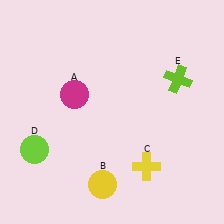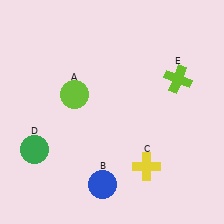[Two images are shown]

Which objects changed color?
A changed from magenta to lime. B changed from yellow to blue. D changed from lime to green.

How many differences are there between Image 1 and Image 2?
There are 3 differences between the two images.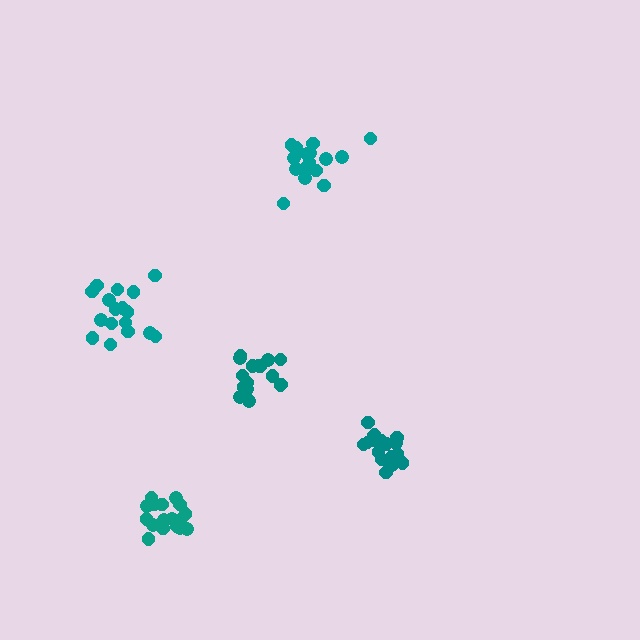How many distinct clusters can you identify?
There are 5 distinct clusters.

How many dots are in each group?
Group 1: 17 dots, Group 2: 17 dots, Group 3: 17 dots, Group 4: 17 dots, Group 5: 19 dots (87 total).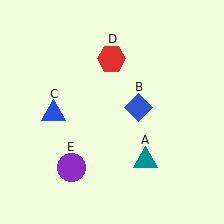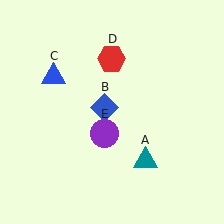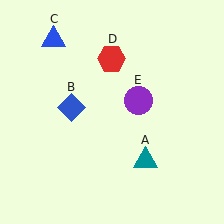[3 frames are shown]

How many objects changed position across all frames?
3 objects changed position: blue diamond (object B), blue triangle (object C), purple circle (object E).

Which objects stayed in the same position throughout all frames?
Teal triangle (object A) and red hexagon (object D) remained stationary.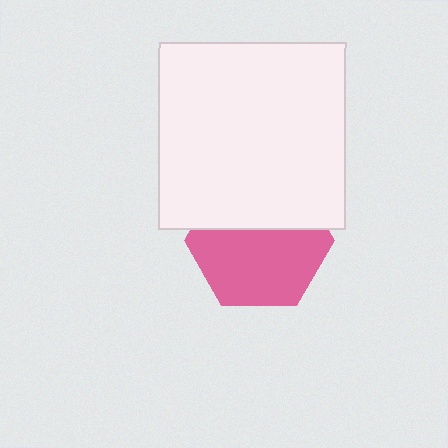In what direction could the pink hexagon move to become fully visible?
The pink hexagon could move down. That would shift it out from behind the white square entirely.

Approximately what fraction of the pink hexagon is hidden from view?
Roughly 39% of the pink hexagon is hidden behind the white square.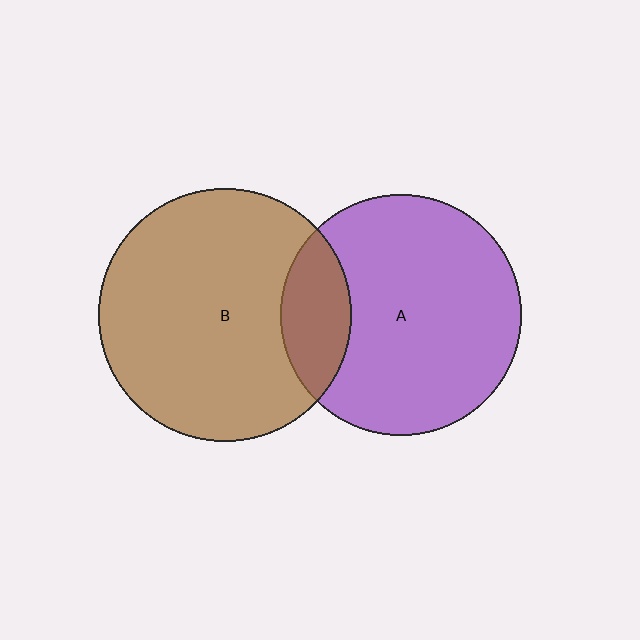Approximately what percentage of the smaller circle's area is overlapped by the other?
Approximately 20%.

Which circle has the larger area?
Circle B (brown).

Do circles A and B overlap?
Yes.